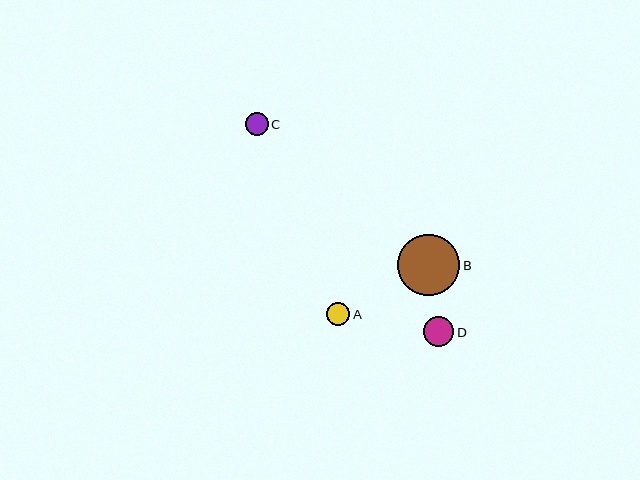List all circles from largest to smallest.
From largest to smallest: B, D, A, C.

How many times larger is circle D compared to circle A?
Circle D is approximately 1.3 times the size of circle A.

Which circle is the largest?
Circle B is the largest with a size of approximately 62 pixels.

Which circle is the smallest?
Circle C is the smallest with a size of approximately 23 pixels.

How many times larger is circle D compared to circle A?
Circle D is approximately 1.3 times the size of circle A.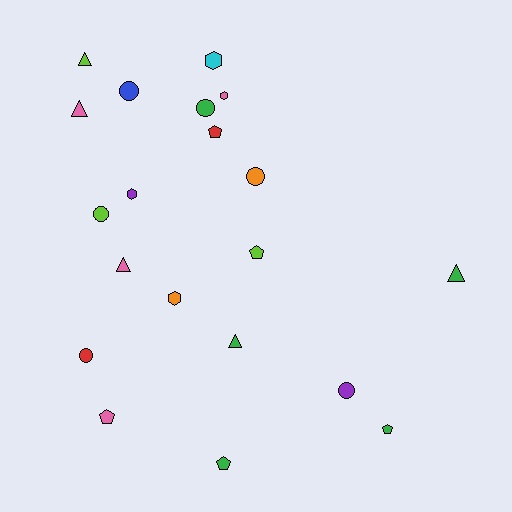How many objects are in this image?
There are 20 objects.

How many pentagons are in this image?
There are 5 pentagons.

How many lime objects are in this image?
There are 3 lime objects.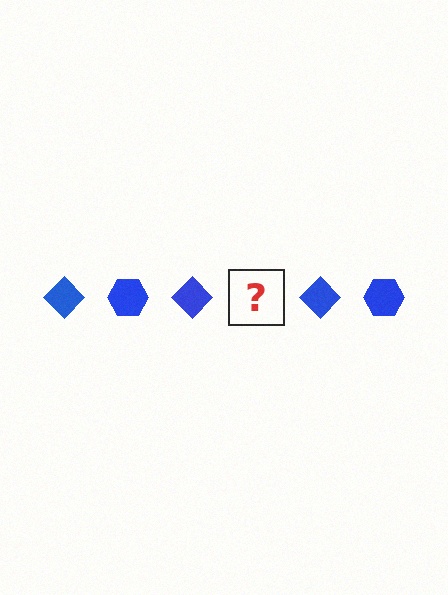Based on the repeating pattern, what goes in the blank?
The blank should be a blue hexagon.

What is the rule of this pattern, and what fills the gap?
The rule is that the pattern cycles through diamond, hexagon shapes in blue. The gap should be filled with a blue hexagon.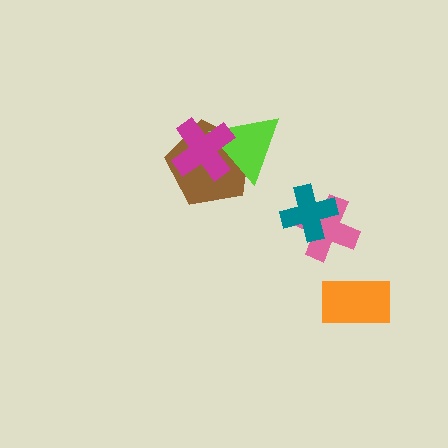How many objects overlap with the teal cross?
1 object overlaps with the teal cross.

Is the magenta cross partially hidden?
No, no other shape covers it.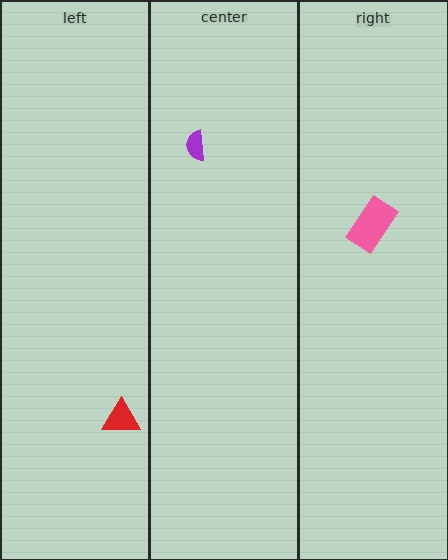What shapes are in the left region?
The red triangle.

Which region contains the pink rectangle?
The right region.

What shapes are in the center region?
The purple semicircle.